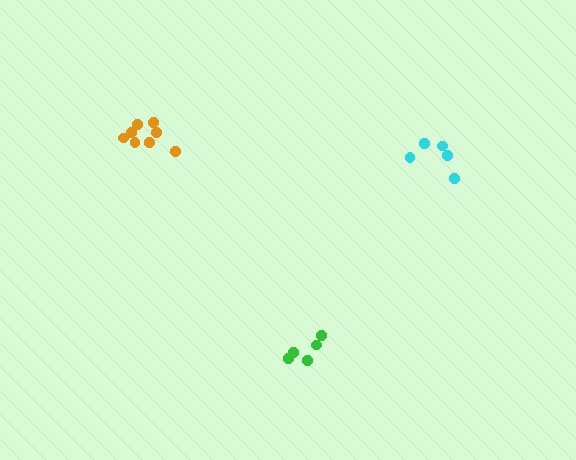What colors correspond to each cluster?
The clusters are colored: cyan, orange, green.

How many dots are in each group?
Group 1: 5 dots, Group 2: 8 dots, Group 3: 5 dots (18 total).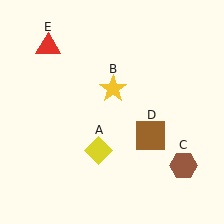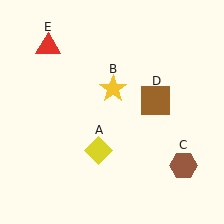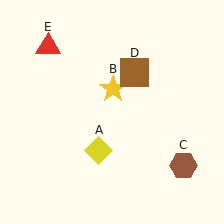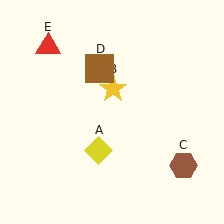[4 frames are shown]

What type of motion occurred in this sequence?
The brown square (object D) rotated counterclockwise around the center of the scene.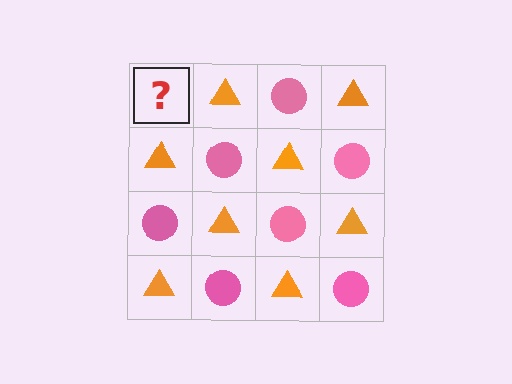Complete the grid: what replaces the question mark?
The question mark should be replaced with a pink circle.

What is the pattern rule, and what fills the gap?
The rule is that it alternates pink circle and orange triangle in a checkerboard pattern. The gap should be filled with a pink circle.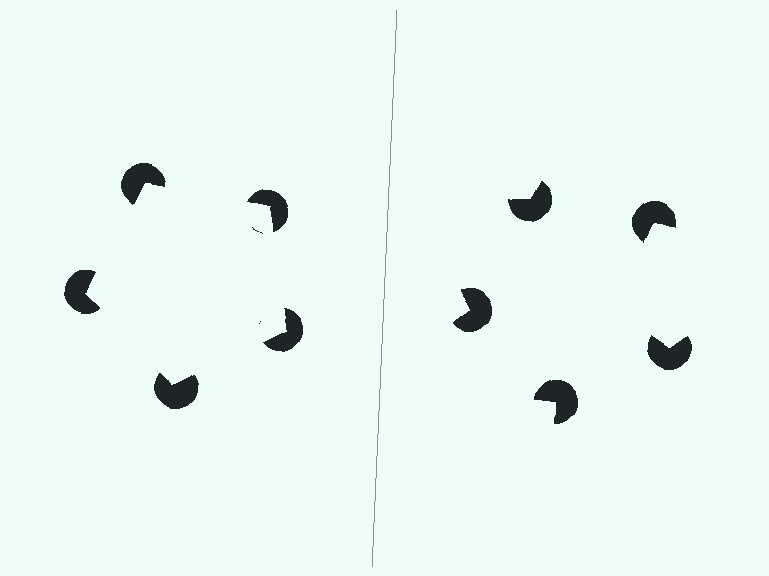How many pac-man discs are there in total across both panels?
10 — 5 on each side.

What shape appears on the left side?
An illusory pentagon.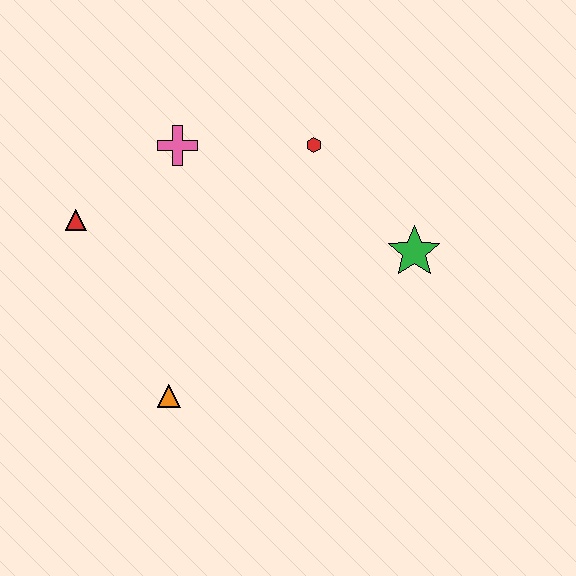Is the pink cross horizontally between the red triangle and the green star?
Yes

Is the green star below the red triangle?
Yes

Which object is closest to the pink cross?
The red triangle is closest to the pink cross.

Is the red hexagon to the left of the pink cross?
No